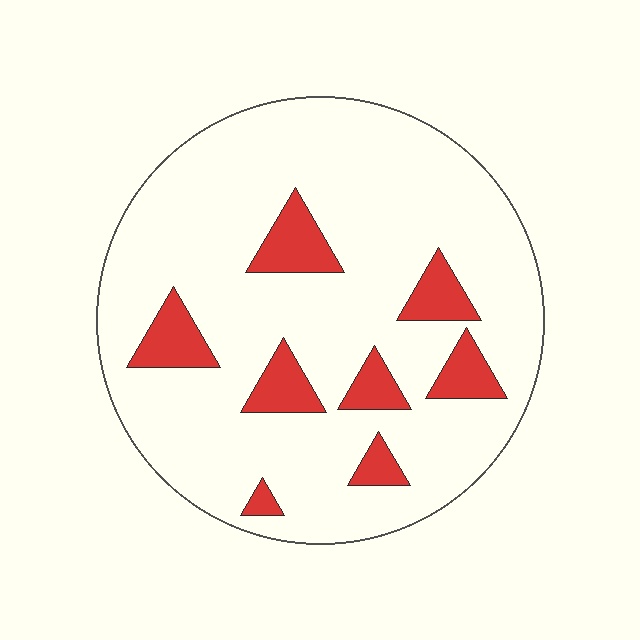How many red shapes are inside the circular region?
8.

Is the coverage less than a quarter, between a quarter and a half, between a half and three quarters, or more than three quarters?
Less than a quarter.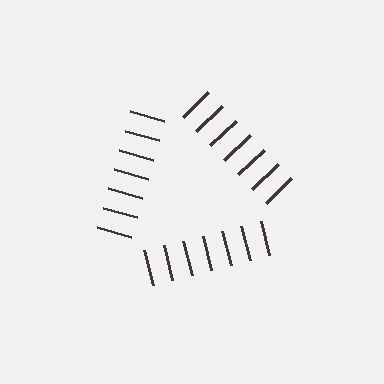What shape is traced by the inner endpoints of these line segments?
An illusory triangle — the line segments terminate on its edges but no continuous stroke is drawn.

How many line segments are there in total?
21 — 7 along each of the 3 edges.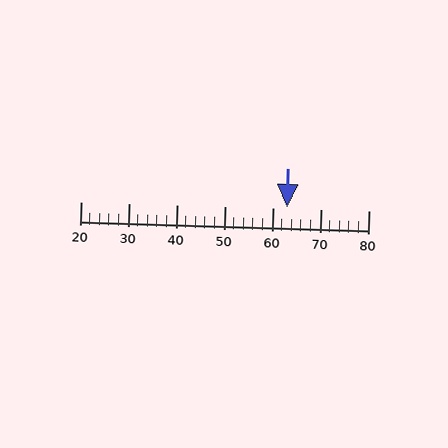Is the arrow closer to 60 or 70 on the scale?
The arrow is closer to 60.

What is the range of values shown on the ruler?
The ruler shows values from 20 to 80.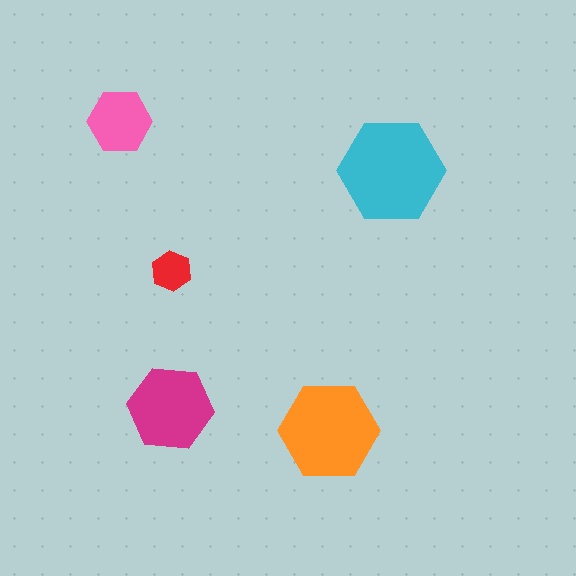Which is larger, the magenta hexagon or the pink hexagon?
The magenta one.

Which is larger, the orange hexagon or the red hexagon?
The orange one.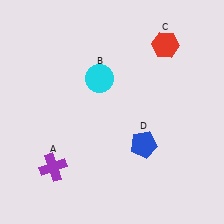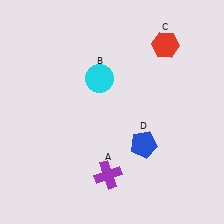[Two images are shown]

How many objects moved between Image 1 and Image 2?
1 object moved between the two images.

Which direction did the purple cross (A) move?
The purple cross (A) moved right.